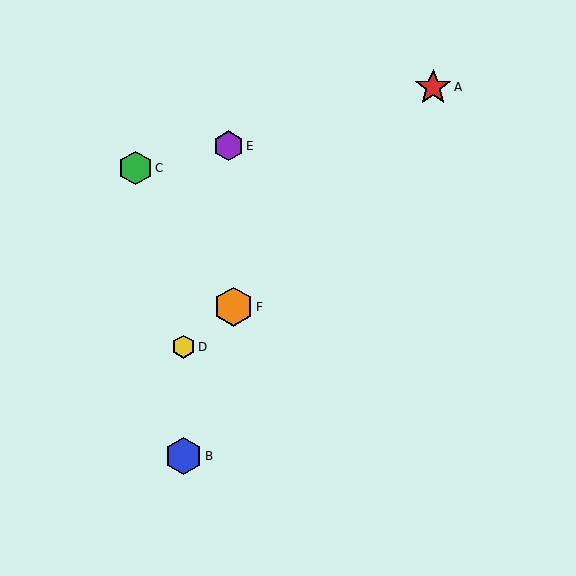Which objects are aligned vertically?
Objects B, D are aligned vertically.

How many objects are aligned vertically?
2 objects (B, D) are aligned vertically.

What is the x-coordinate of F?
Object F is at x≈233.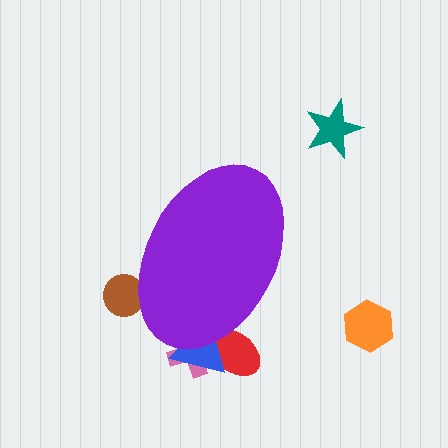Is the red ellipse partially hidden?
Yes, the red ellipse is partially hidden behind the purple ellipse.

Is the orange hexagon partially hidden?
No, the orange hexagon is fully visible.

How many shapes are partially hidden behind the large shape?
4 shapes are partially hidden.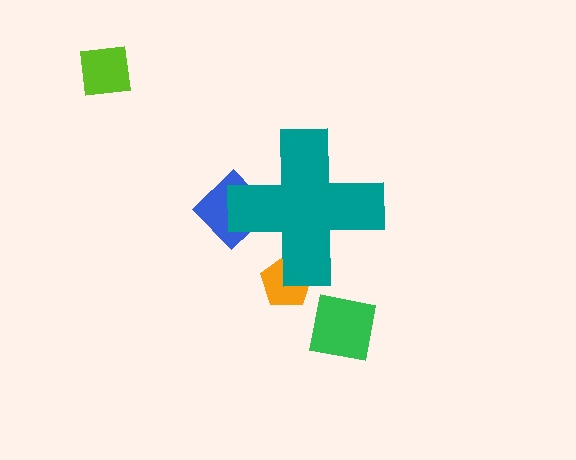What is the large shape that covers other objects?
A teal cross.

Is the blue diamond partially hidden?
Yes, the blue diamond is partially hidden behind the teal cross.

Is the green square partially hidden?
No, the green square is fully visible.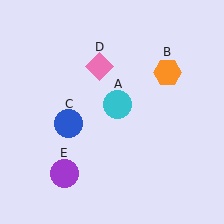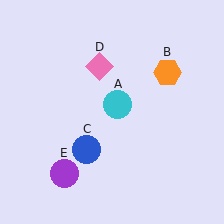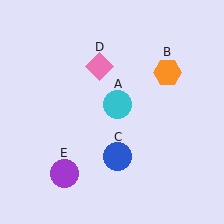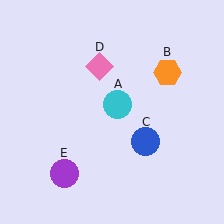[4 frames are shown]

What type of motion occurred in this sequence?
The blue circle (object C) rotated counterclockwise around the center of the scene.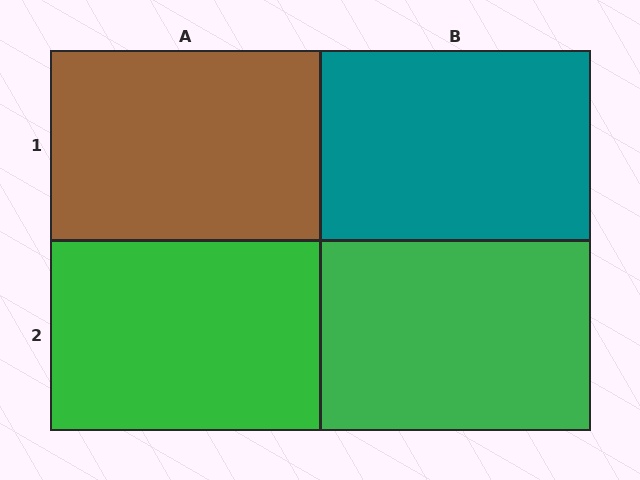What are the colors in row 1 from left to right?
Brown, teal.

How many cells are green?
2 cells are green.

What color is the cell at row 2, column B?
Green.